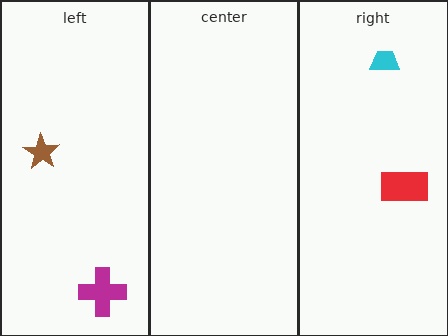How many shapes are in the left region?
2.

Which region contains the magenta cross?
The left region.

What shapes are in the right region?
The red rectangle, the cyan trapezoid.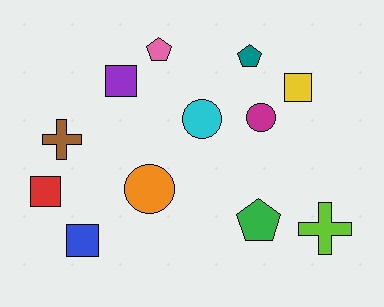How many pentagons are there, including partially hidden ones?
There are 3 pentagons.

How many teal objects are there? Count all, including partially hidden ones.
There is 1 teal object.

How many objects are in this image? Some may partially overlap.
There are 12 objects.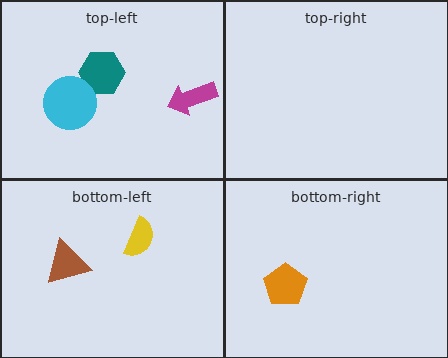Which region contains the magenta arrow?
The top-left region.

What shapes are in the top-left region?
The teal hexagon, the magenta arrow, the cyan circle.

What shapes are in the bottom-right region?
The orange pentagon.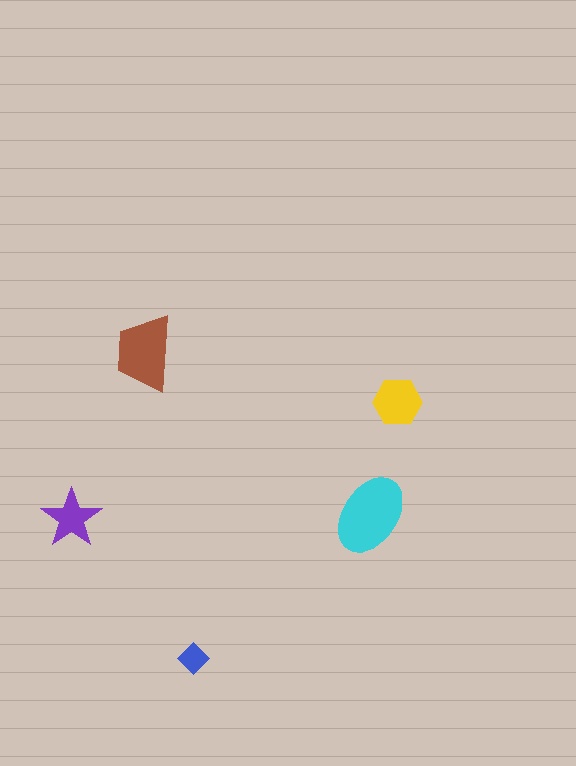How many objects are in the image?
There are 5 objects in the image.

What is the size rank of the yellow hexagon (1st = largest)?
3rd.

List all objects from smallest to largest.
The blue diamond, the purple star, the yellow hexagon, the brown trapezoid, the cyan ellipse.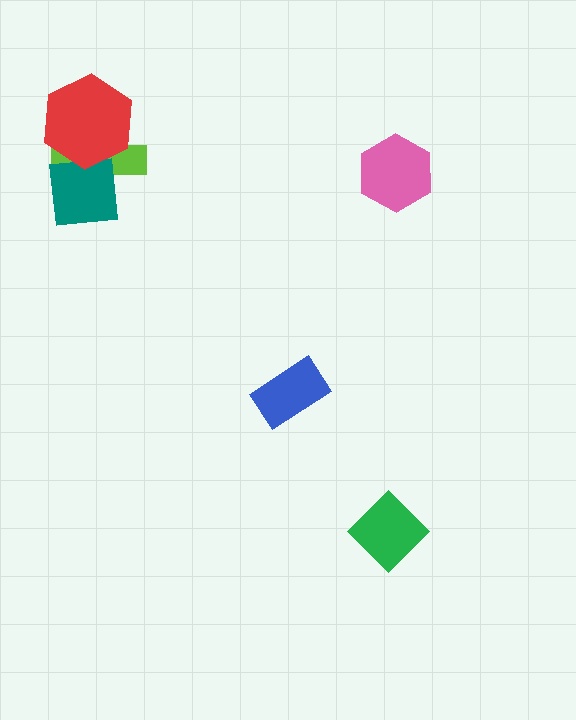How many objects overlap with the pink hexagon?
0 objects overlap with the pink hexagon.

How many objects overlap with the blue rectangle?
0 objects overlap with the blue rectangle.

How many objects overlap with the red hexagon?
2 objects overlap with the red hexagon.